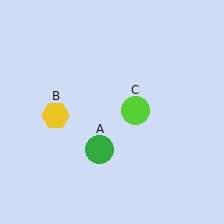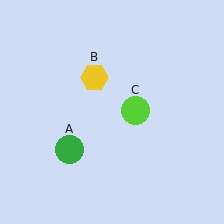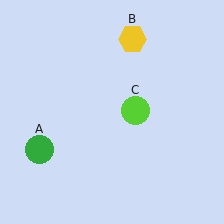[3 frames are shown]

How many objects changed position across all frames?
2 objects changed position: green circle (object A), yellow hexagon (object B).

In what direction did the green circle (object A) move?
The green circle (object A) moved left.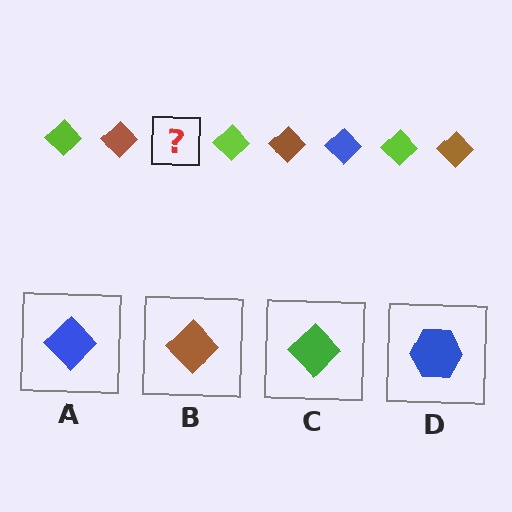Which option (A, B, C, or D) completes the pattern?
A.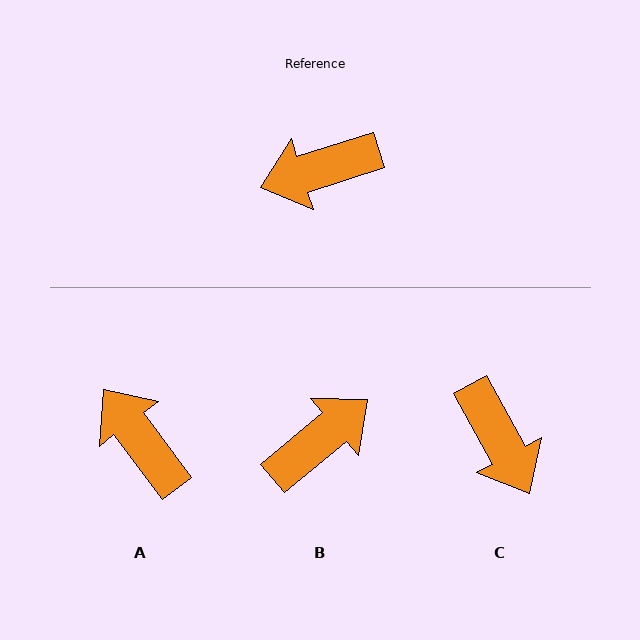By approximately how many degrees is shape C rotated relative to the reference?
Approximately 101 degrees counter-clockwise.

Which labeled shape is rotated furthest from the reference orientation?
B, about 158 degrees away.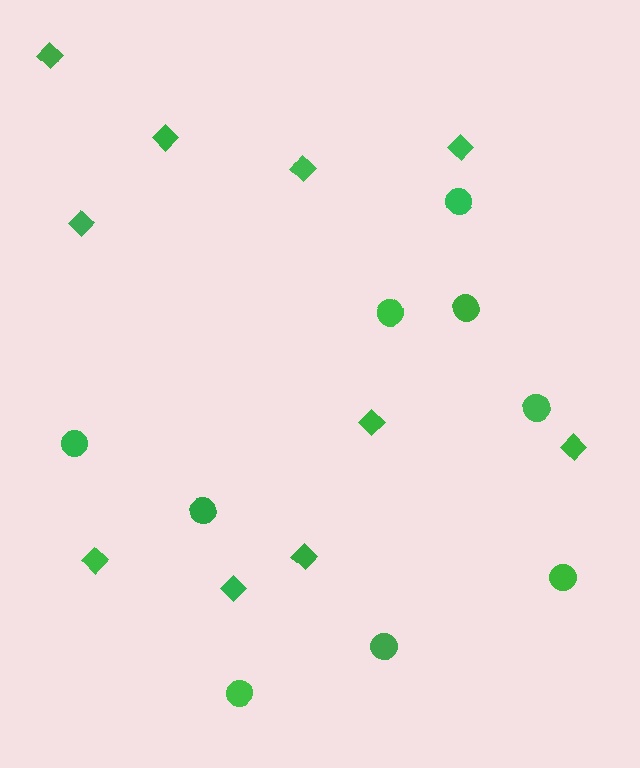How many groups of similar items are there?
There are 2 groups: one group of circles (9) and one group of diamonds (10).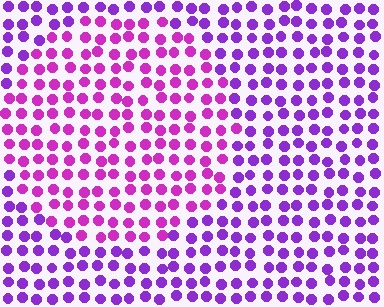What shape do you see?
I see a circle.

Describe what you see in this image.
The image is filled with small purple elements in a uniform arrangement. A circle-shaped region is visible where the elements are tinted to a slightly different hue, forming a subtle color boundary.